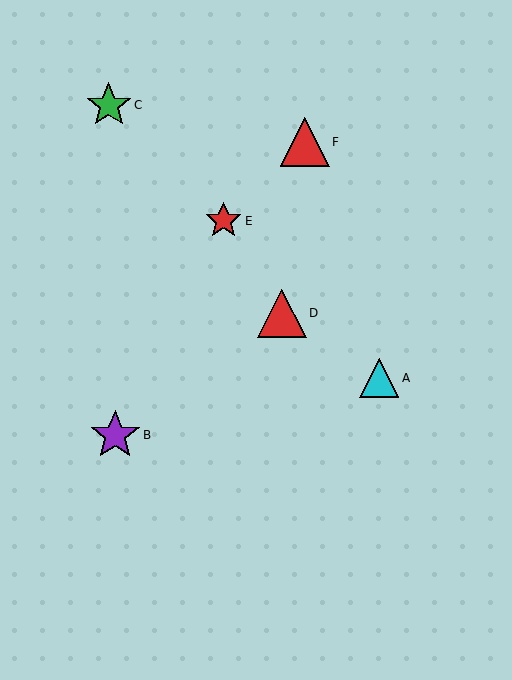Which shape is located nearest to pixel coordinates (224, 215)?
The red star (labeled E) at (224, 221) is nearest to that location.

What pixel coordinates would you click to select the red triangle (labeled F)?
Click at (305, 142) to select the red triangle F.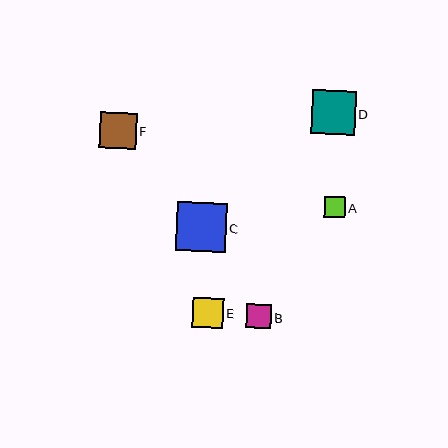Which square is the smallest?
Square A is the smallest with a size of approximately 21 pixels.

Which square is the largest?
Square C is the largest with a size of approximately 49 pixels.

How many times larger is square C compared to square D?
Square C is approximately 1.1 times the size of square D.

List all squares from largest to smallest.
From largest to smallest: C, D, F, E, B, A.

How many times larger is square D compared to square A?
Square D is approximately 2.1 times the size of square A.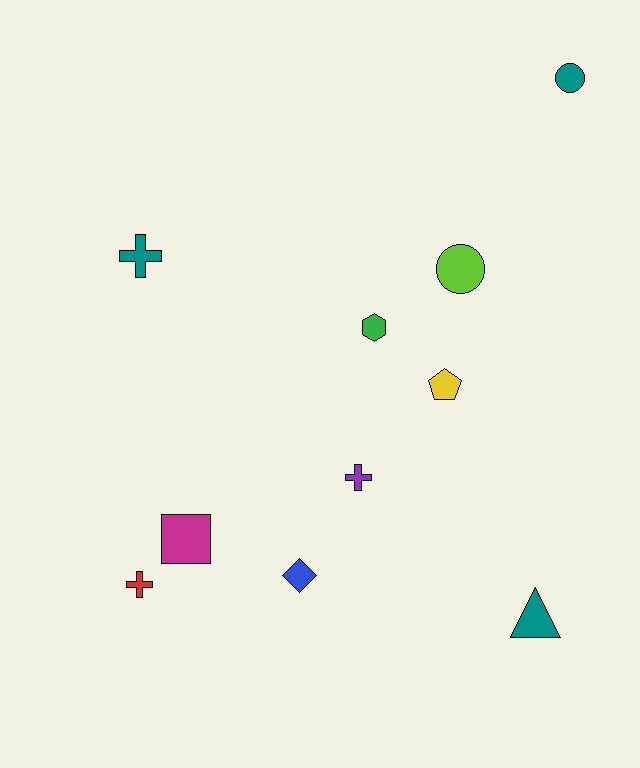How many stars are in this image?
There are no stars.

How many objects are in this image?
There are 10 objects.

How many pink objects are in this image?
There are no pink objects.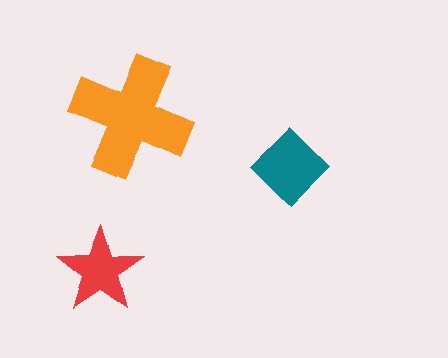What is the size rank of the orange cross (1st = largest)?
1st.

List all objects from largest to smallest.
The orange cross, the teal diamond, the red star.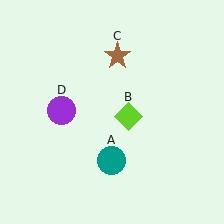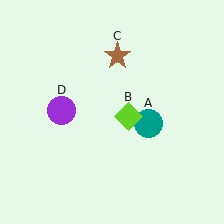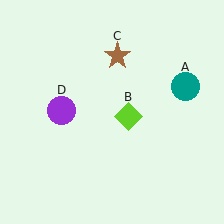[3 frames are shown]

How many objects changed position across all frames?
1 object changed position: teal circle (object A).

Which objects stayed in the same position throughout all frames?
Lime diamond (object B) and brown star (object C) and purple circle (object D) remained stationary.